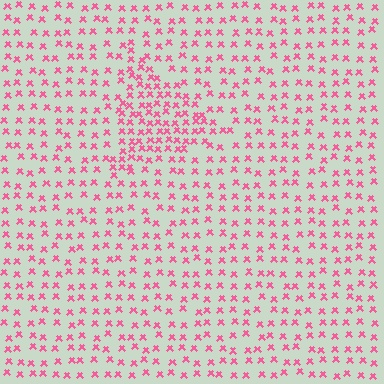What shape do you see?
I see a triangle.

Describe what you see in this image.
The image contains small pink elements arranged at two different densities. A triangle-shaped region is visible where the elements are more densely packed than the surrounding area.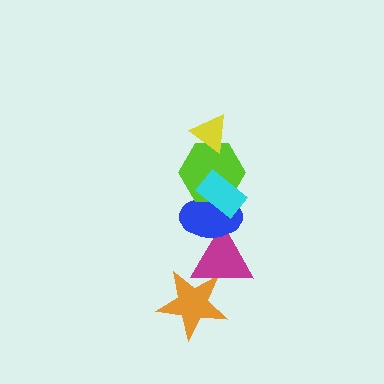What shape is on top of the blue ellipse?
The lime hexagon is on top of the blue ellipse.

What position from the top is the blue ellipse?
The blue ellipse is 4th from the top.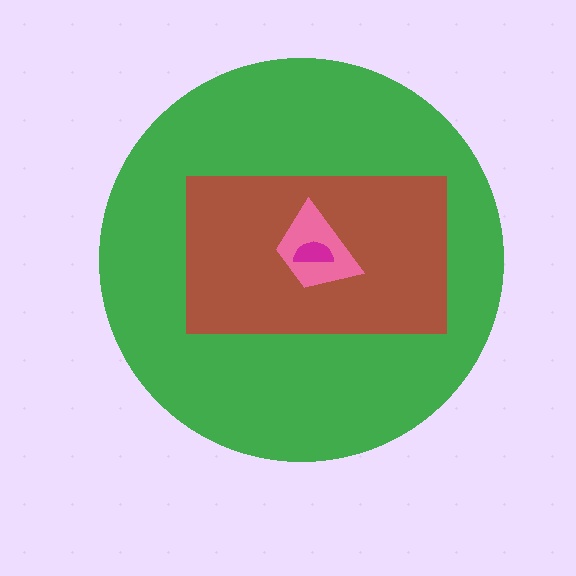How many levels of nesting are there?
4.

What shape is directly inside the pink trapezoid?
The magenta semicircle.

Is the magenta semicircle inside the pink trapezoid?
Yes.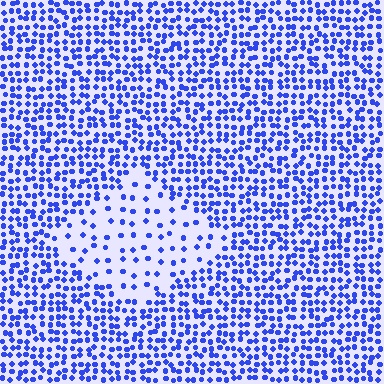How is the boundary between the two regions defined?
The boundary is defined by a change in element density (approximately 2.8x ratio). All elements are the same color, size, and shape.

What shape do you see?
I see a diamond.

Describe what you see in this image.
The image contains small blue elements arranged at two different densities. A diamond-shaped region is visible where the elements are less densely packed than the surrounding area.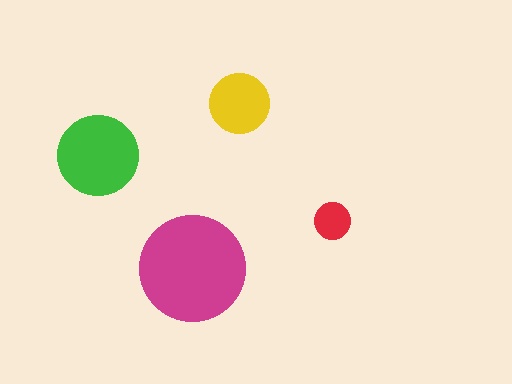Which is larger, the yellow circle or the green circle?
The green one.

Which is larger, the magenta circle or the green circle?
The magenta one.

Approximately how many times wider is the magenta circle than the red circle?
About 3 times wider.